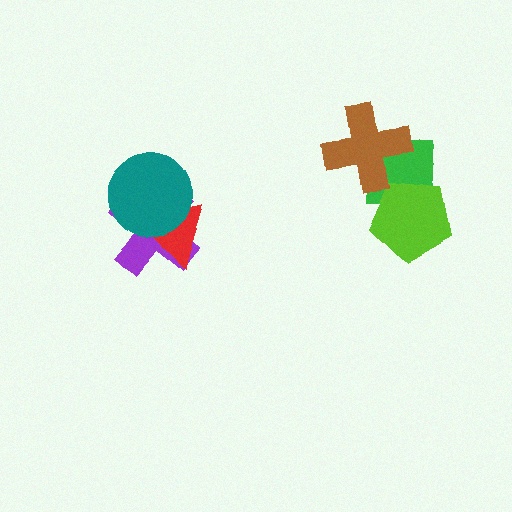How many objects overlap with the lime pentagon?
1 object overlaps with the lime pentagon.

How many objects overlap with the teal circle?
2 objects overlap with the teal circle.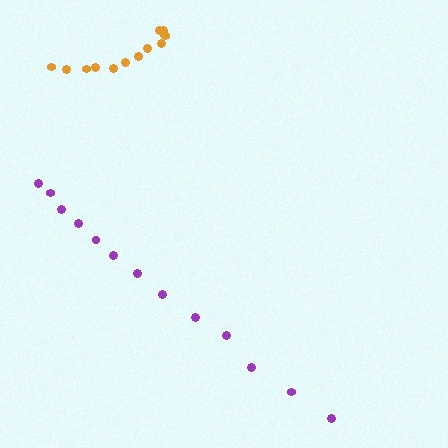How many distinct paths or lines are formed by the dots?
There are 2 distinct paths.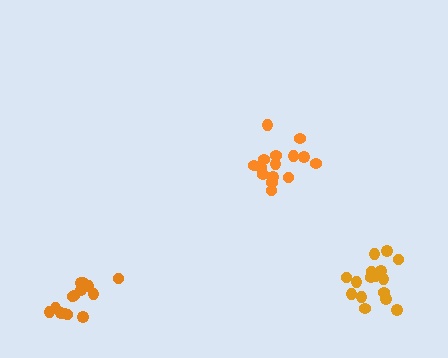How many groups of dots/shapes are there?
There are 3 groups.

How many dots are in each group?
Group 1: 15 dots, Group 2: 16 dots, Group 3: 14 dots (45 total).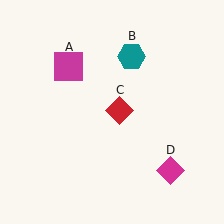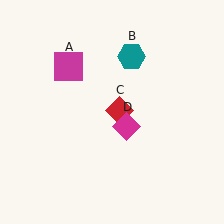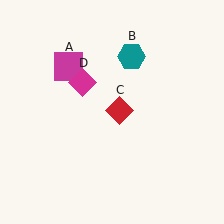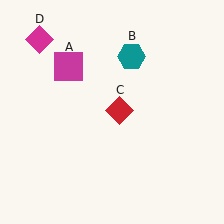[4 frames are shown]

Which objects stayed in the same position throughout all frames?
Magenta square (object A) and teal hexagon (object B) and red diamond (object C) remained stationary.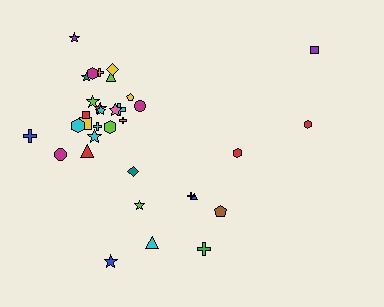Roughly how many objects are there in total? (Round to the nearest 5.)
Roughly 35 objects in total.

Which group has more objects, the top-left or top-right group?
The top-left group.